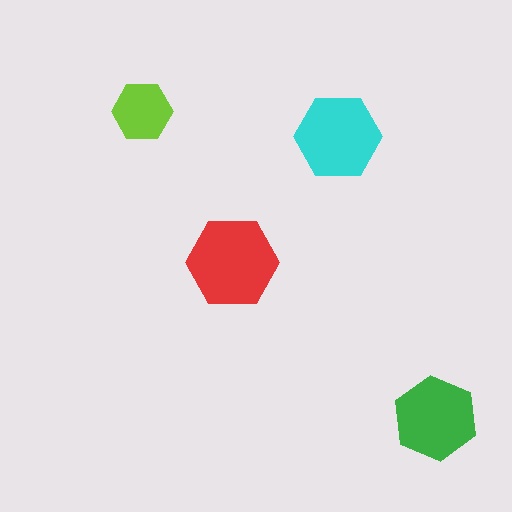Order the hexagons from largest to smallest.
the red one, the cyan one, the green one, the lime one.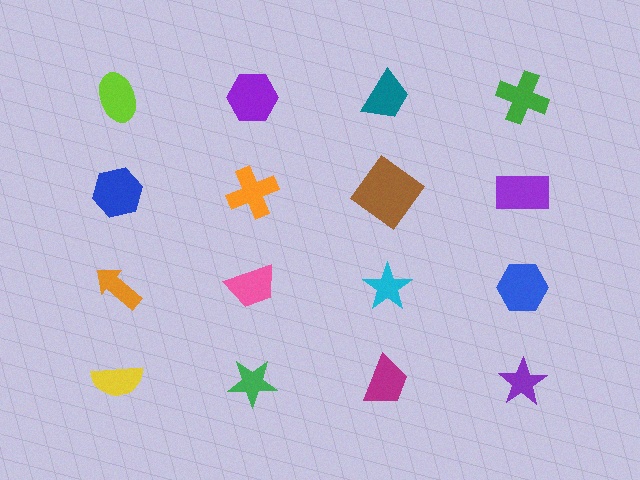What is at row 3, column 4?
A blue hexagon.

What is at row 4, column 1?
A yellow semicircle.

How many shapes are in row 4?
4 shapes.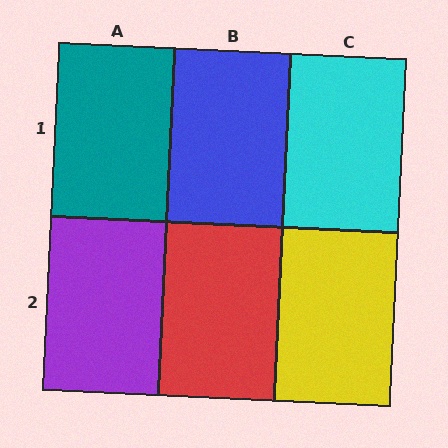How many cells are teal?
1 cell is teal.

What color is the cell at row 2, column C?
Yellow.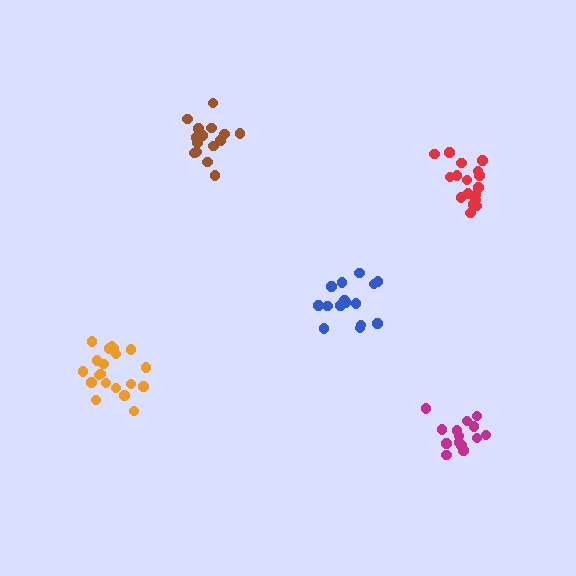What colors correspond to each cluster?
The clusters are colored: orange, red, magenta, brown, blue.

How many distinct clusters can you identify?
There are 5 distinct clusters.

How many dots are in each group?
Group 1: 20 dots, Group 2: 17 dots, Group 3: 14 dots, Group 4: 15 dots, Group 5: 15 dots (81 total).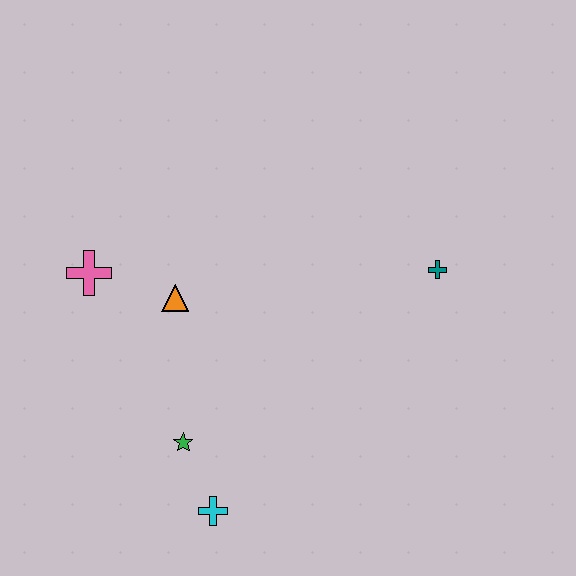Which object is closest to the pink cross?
The orange triangle is closest to the pink cross.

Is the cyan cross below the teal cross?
Yes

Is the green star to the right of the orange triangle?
Yes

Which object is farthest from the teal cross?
The pink cross is farthest from the teal cross.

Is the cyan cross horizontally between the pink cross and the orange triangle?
No